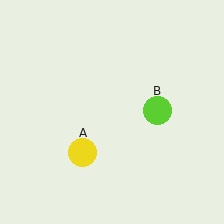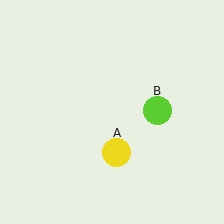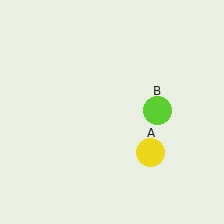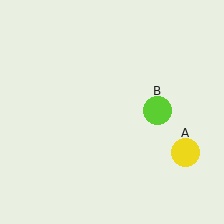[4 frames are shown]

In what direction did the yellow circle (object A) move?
The yellow circle (object A) moved right.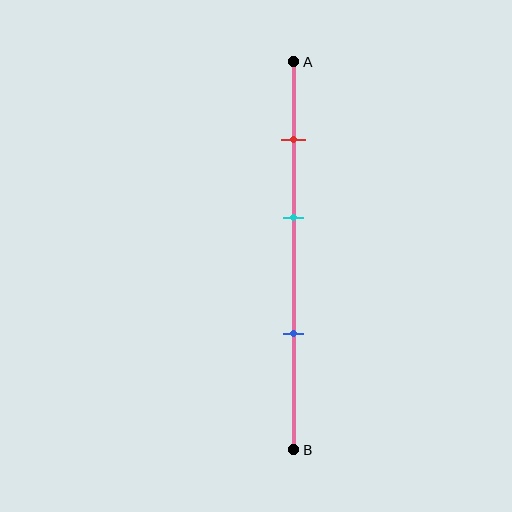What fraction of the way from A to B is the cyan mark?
The cyan mark is approximately 40% (0.4) of the way from A to B.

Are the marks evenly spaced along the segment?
Yes, the marks are approximately evenly spaced.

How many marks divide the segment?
There are 3 marks dividing the segment.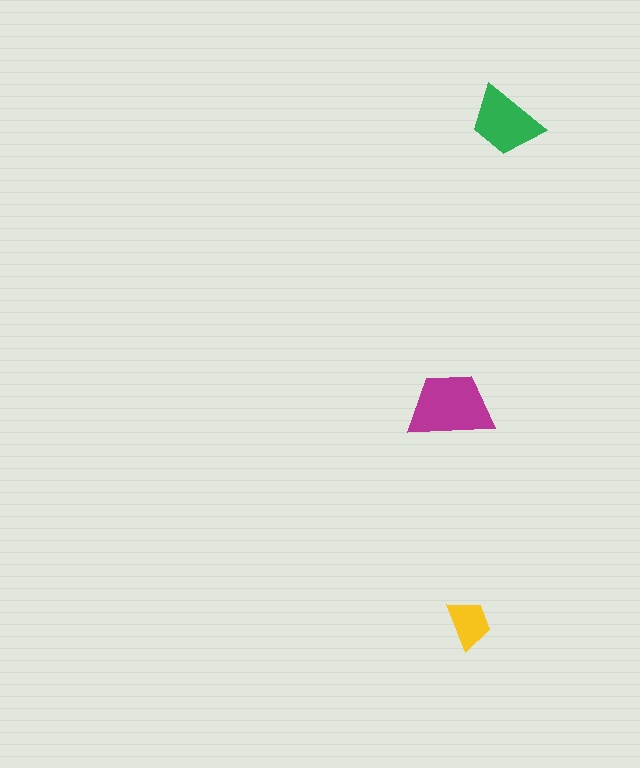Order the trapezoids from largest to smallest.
the magenta one, the green one, the yellow one.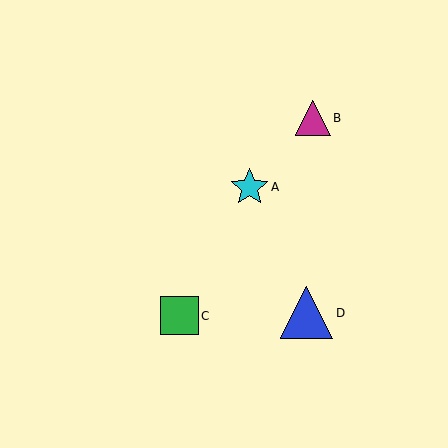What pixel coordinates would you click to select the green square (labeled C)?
Click at (179, 316) to select the green square C.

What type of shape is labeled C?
Shape C is a green square.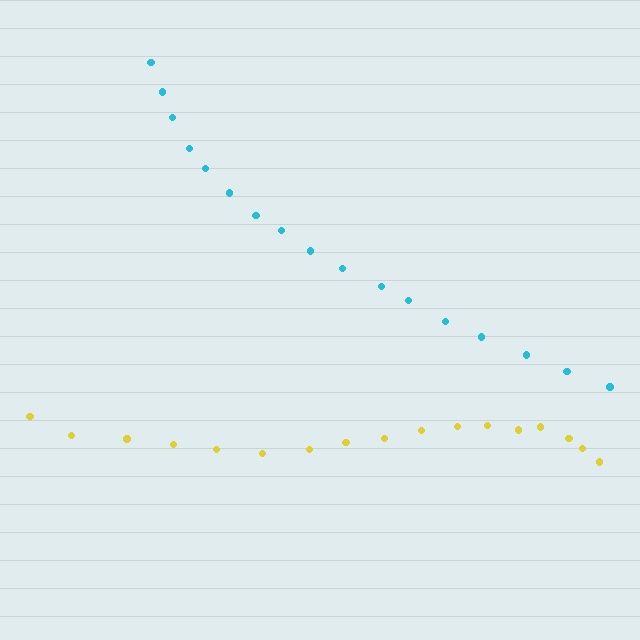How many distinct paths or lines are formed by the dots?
There are 2 distinct paths.